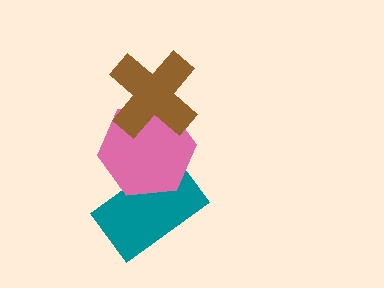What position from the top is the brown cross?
The brown cross is 1st from the top.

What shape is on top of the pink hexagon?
The brown cross is on top of the pink hexagon.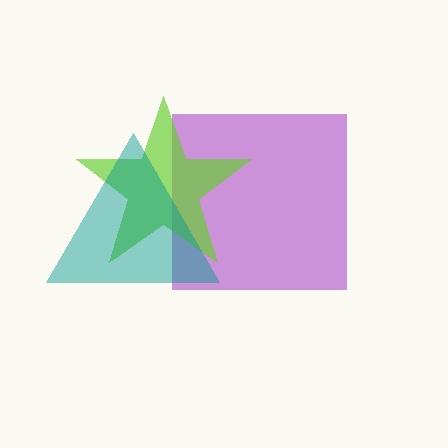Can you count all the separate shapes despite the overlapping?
Yes, there are 3 separate shapes.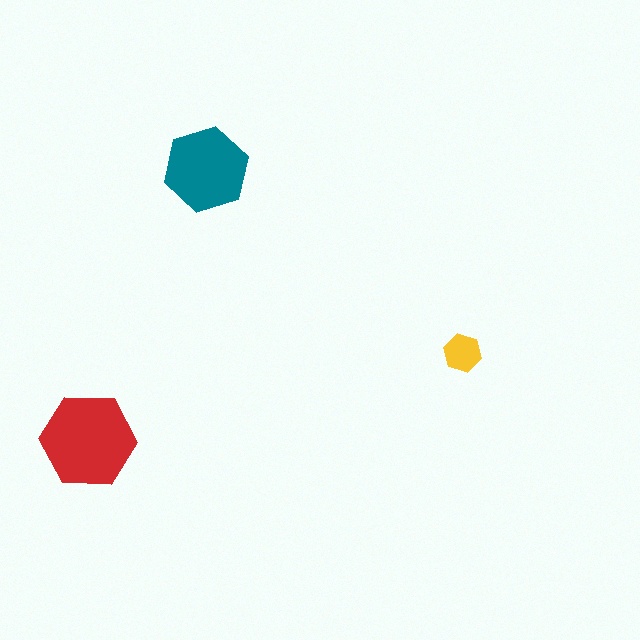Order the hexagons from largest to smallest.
the red one, the teal one, the yellow one.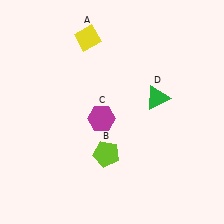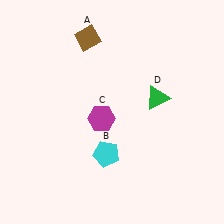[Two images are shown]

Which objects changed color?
A changed from yellow to brown. B changed from lime to cyan.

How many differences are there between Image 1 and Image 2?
There are 2 differences between the two images.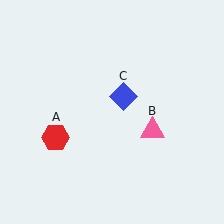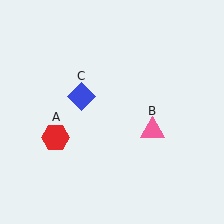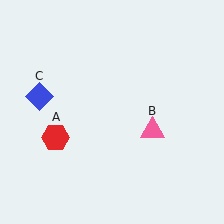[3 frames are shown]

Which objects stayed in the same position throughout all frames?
Red hexagon (object A) and pink triangle (object B) remained stationary.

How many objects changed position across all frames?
1 object changed position: blue diamond (object C).